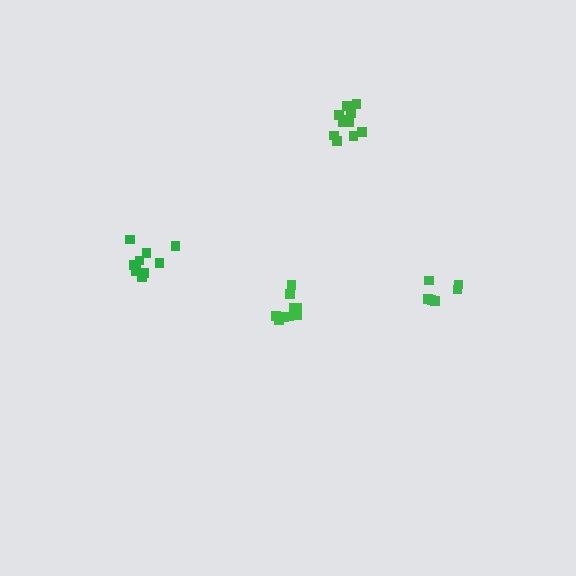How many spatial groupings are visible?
There are 4 spatial groupings.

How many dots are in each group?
Group 1: 6 dots, Group 2: 10 dots, Group 3: 11 dots, Group 4: 9 dots (36 total).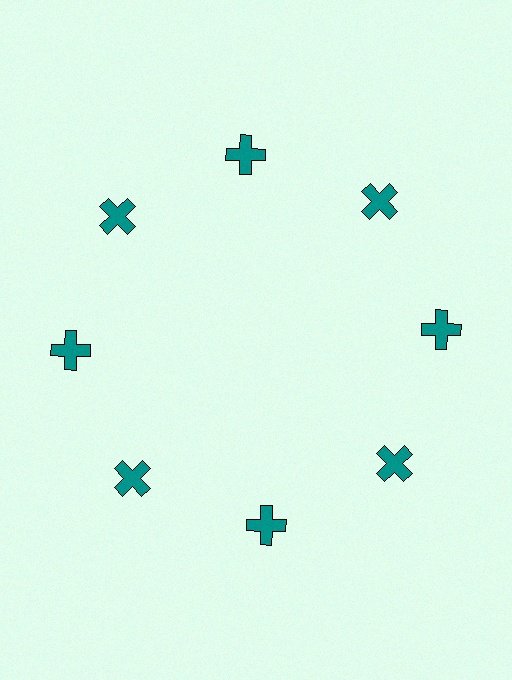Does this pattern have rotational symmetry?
Yes, this pattern has 8-fold rotational symmetry. It looks the same after rotating 45 degrees around the center.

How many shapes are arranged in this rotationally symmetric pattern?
There are 8 shapes, arranged in 8 groups of 1.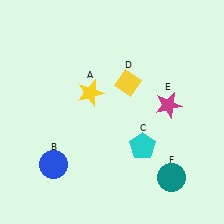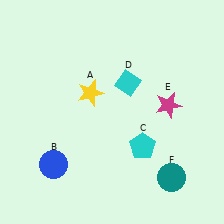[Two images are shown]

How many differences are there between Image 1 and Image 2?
There is 1 difference between the two images.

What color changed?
The diamond (D) changed from yellow in Image 1 to cyan in Image 2.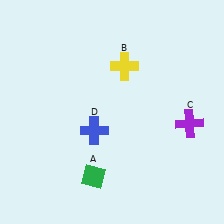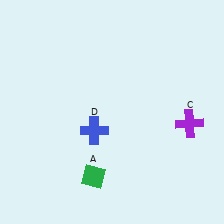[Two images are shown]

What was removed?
The yellow cross (B) was removed in Image 2.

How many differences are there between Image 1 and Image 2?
There is 1 difference between the two images.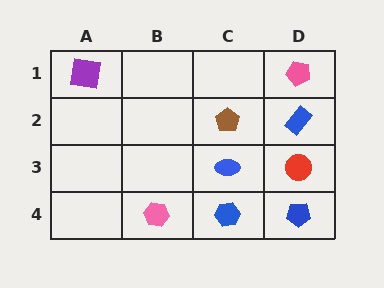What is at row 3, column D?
A red circle.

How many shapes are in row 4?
3 shapes.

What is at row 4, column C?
A blue hexagon.